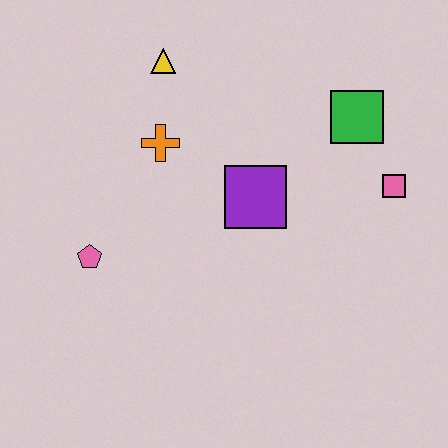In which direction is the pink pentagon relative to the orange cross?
The pink pentagon is below the orange cross.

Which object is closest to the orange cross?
The yellow triangle is closest to the orange cross.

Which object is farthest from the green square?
The pink pentagon is farthest from the green square.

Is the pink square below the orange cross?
Yes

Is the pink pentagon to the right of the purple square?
No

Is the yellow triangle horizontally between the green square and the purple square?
No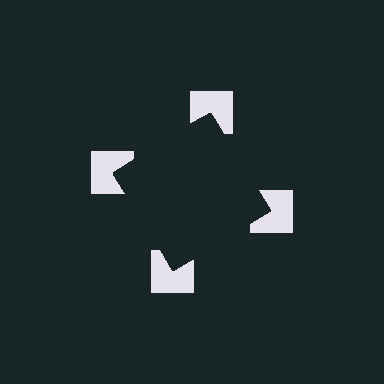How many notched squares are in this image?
There are 4 — one at each vertex of the illusory square.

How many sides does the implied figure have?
4 sides.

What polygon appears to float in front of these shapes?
An illusory square — its edges are inferred from the aligned wedge cuts in the notched squares, not physically drawn.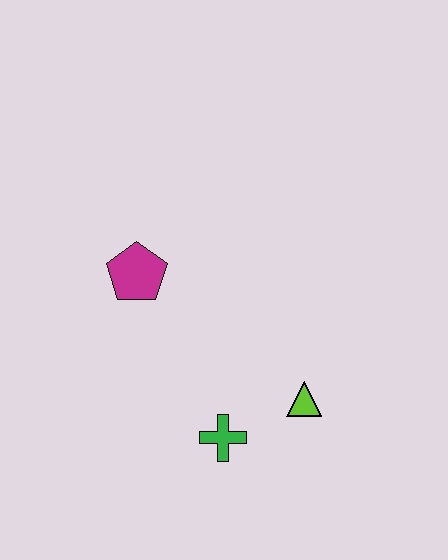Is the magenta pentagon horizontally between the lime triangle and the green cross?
No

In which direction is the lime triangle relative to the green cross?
The lime triangle is to the right of the green cross.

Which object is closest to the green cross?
The lime triangle is closest to the green cross.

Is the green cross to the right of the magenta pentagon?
Yes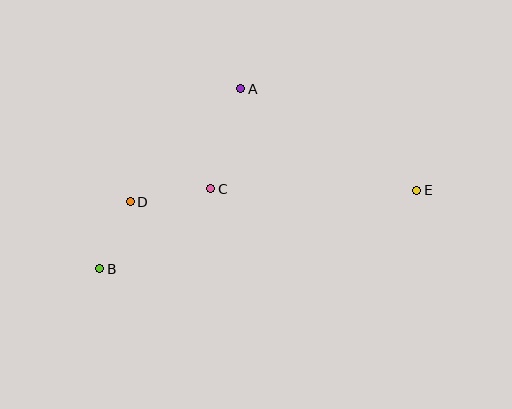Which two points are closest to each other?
Points B and D are closest to each other.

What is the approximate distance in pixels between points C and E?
The distance between C and E is approximately 206 pixels.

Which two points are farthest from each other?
Points B and E are farthest from each other.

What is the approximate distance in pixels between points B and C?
The distance between B and C is approximately 137 pixels.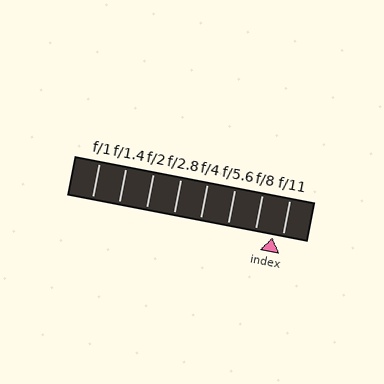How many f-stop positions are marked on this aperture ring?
There are 8 f-stop positions marked.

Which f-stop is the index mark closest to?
The index mark is closest to f/11.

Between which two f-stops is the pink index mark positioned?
The index mark is between f/8 and f/11.